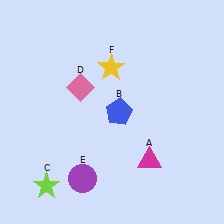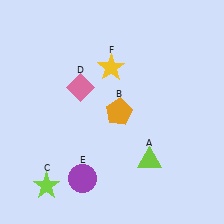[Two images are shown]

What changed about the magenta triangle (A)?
In Image 1, A is magenta. In Image 2, it changed to lime.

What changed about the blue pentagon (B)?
In Image 1, B is blue. In Image 2, it changed to orange.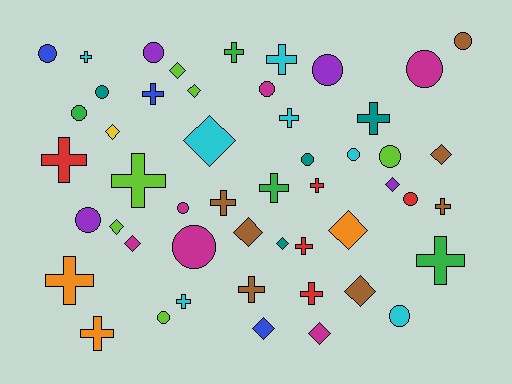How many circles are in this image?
There are 17 circles.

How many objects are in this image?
There are 50 objects.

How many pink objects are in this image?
There are no pink objects.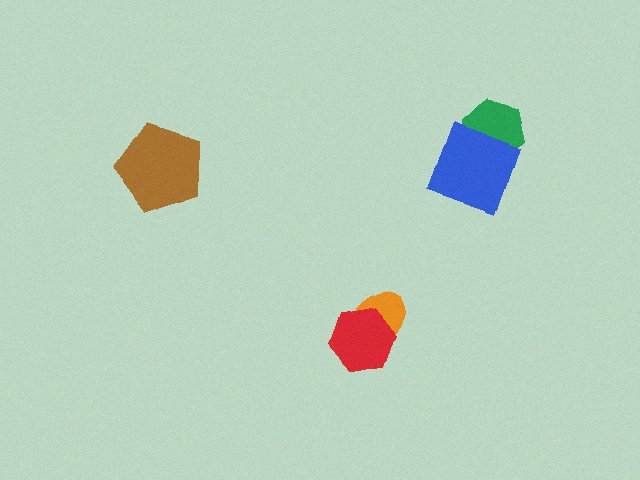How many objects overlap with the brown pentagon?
0 objects overlap with the brown pentagon.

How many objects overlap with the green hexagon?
1 object overlaps with the green hexagon.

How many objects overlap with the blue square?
1 object overlaps with the blue square.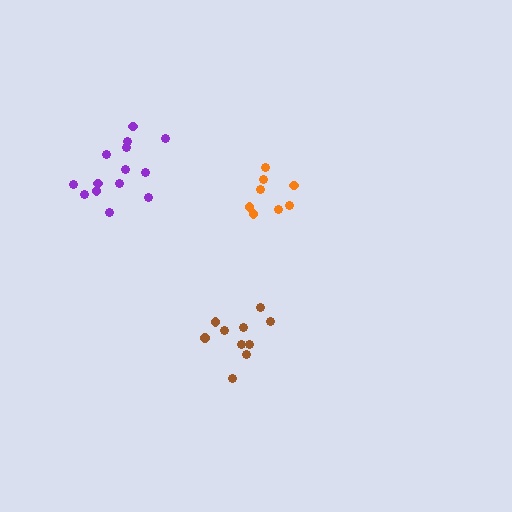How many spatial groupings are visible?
There are 3 spatial groupings.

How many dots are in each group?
Group 1: 10 dots, Group 2: 14 dots, Group 3: 8 dots (32 total).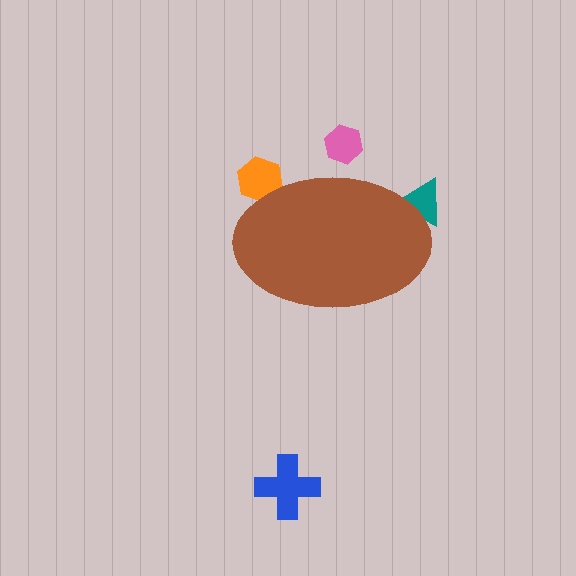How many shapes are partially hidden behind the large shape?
3 shapes are partially hidden.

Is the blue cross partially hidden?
No, the blue cross is fully visible.